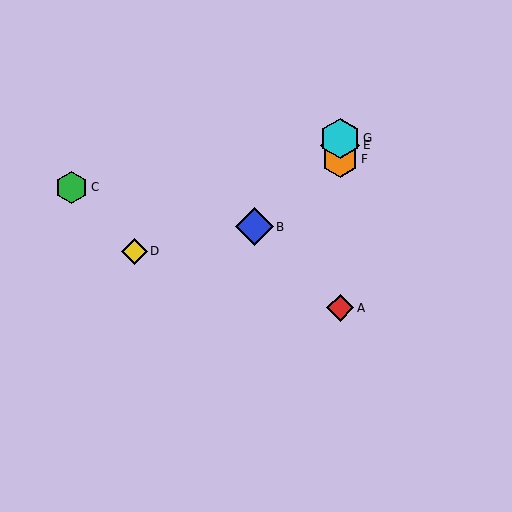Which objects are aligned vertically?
Objects A, E, F, G are aligned vertically.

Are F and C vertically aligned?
No, F is at x≈340 and C is at x≈72.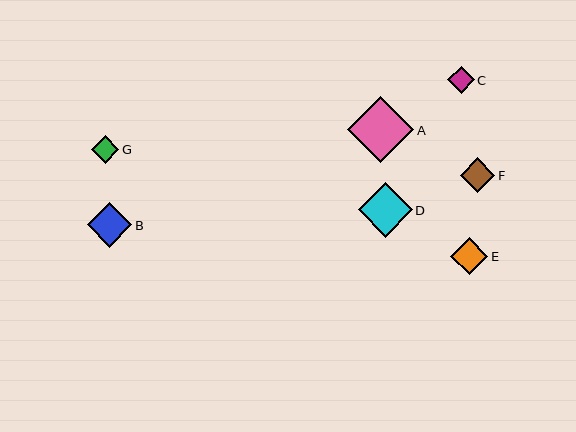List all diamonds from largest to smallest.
From largest to smallest: A, D, B, E, F, G, C.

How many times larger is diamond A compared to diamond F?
Diamond A is approximately 1.9 times the size of diamond F.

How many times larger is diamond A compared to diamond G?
Diamond A is approximately 2.4 times the size of diamond G.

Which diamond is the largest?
Diamond A is the largest with a size of approximately 66 pixels.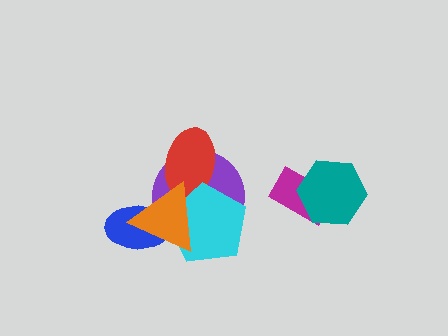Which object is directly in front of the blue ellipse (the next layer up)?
The purple circle is directly in front of the blue ellipse.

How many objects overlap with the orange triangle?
4 objects overlap with the orange triangle.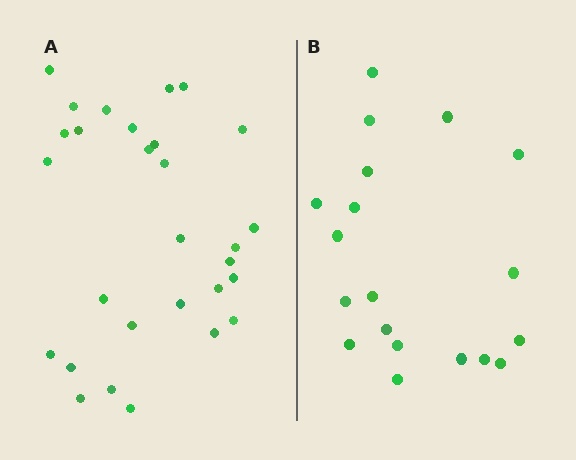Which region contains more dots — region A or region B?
Region A (the left region) has more dots.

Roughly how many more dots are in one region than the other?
Region A has roughly 10 or so more dots than region B.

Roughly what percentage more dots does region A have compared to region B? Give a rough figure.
About 55% more.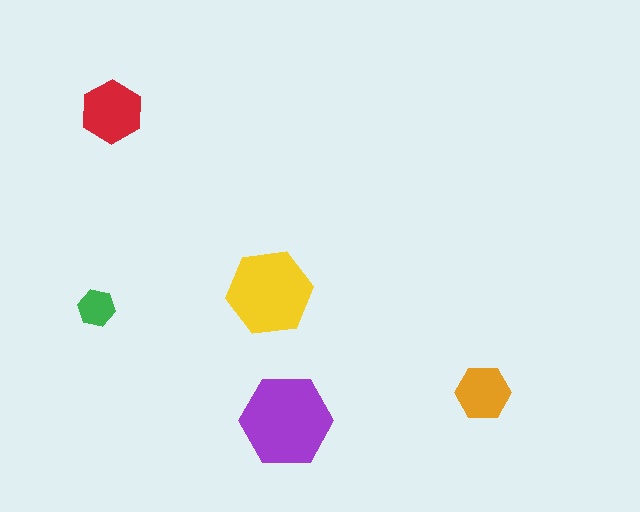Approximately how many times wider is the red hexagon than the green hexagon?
About 1.5 times wider.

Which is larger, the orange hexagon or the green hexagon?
The orange one.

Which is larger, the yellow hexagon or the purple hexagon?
The purple one.